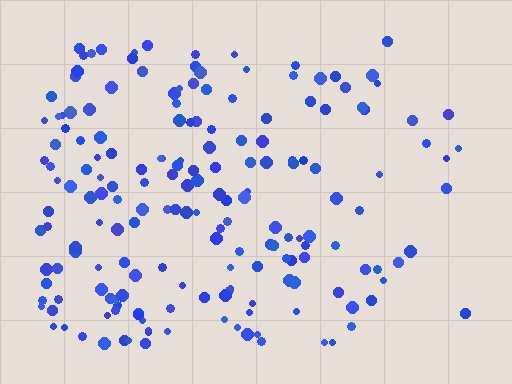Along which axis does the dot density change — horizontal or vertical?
Horizontal.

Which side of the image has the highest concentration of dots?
The left.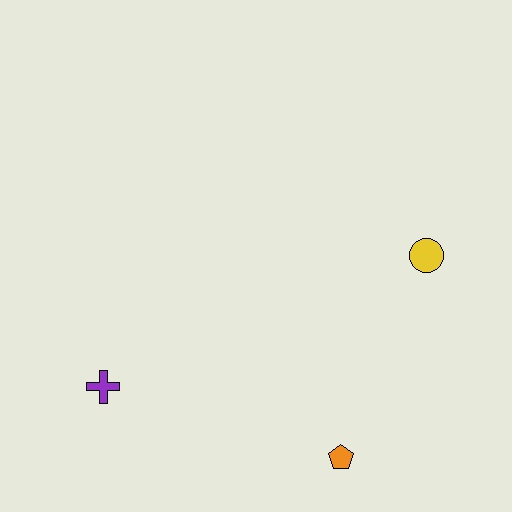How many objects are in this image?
There are 3 objects.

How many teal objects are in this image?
There are no teal objects.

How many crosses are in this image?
There is 1 cross.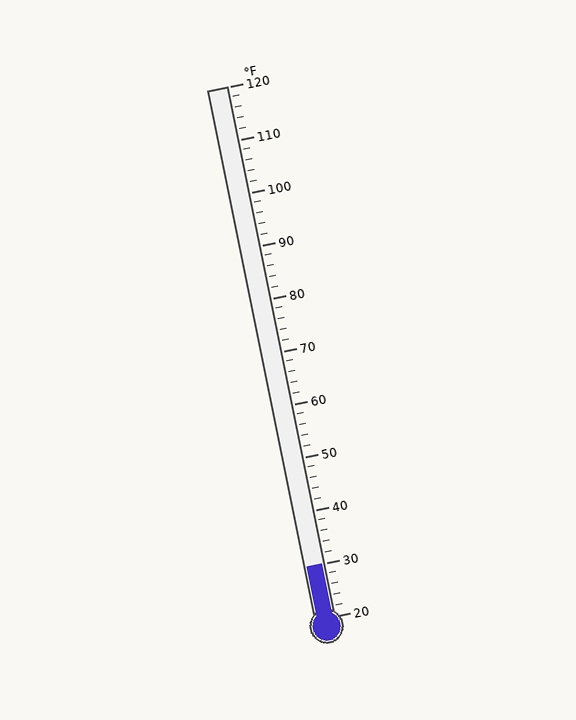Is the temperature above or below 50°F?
The temperature is below 50°F.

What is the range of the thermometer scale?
The thermometer scale ranges from 20°F to 120°F.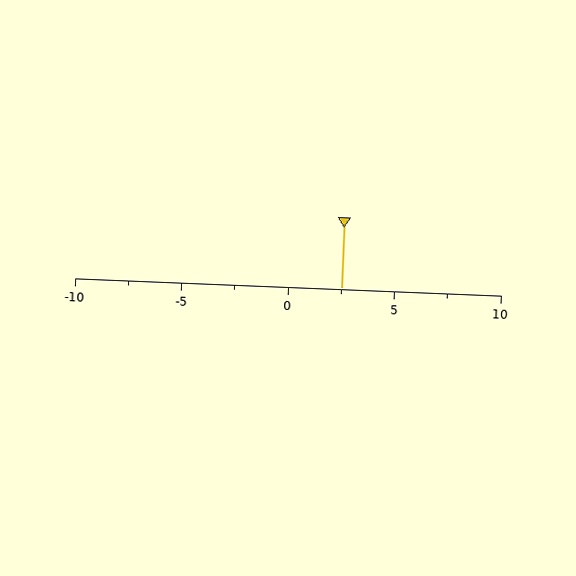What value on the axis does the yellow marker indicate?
The marker indicates approximately 2.5.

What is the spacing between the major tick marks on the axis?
The major ticks are spaced 5 apart.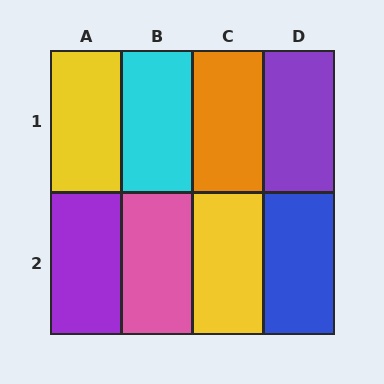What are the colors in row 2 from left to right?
Purple, pink, yellow, blue.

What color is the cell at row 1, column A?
Yellow.